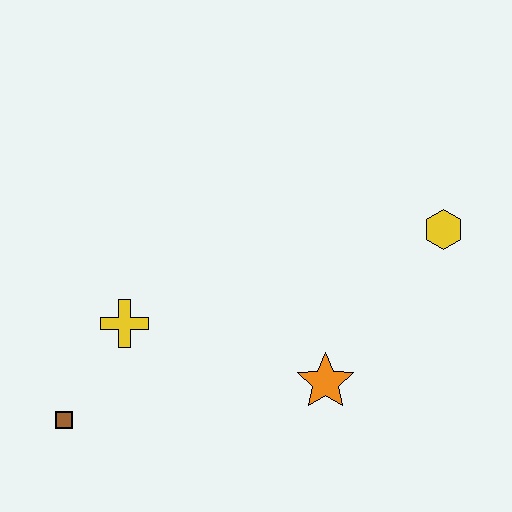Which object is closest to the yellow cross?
The brown square is closest to the yellow cross.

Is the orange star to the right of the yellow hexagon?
No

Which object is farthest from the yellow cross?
The yellow hexagon is farthest from the yellow cross.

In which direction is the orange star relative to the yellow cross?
The orange star is to the right of the yellow cross.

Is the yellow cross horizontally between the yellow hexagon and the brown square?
Yes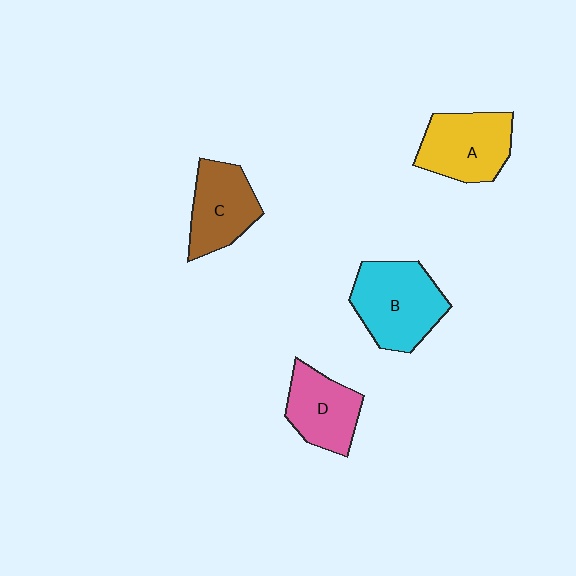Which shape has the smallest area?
Shape D (pink).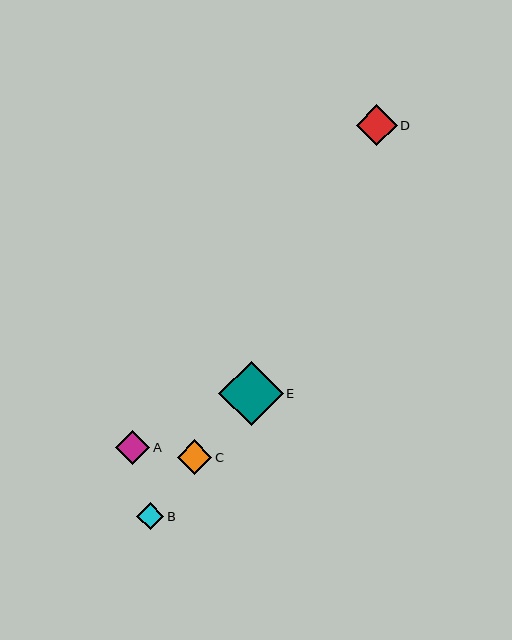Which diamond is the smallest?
Diamond B is the smallest with a size of approximately 27 pixels.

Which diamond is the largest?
Diamond E is the largest with a size of approximately 64 pixels.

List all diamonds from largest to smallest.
From largest to smallest: E, D, C, A, B.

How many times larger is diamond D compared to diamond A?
Diamond D is approximately 1.2 times the size of diamond A.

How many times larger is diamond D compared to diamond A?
Diamond D is approximately 1.2 times the size of diamond A.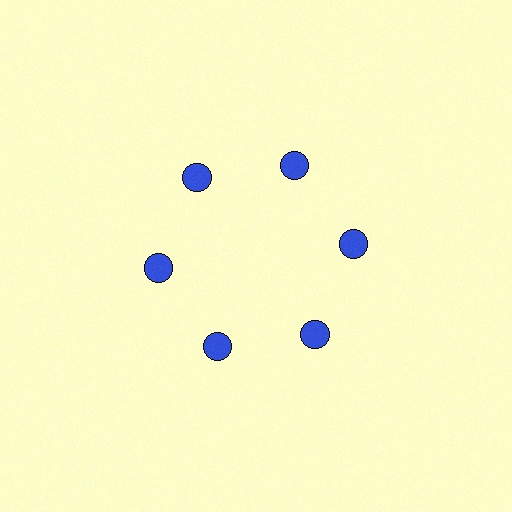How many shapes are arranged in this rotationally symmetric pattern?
There are 6 shapes, arranged in 6 groups of 1.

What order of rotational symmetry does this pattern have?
This pattern has 6-fold rotational symmetry.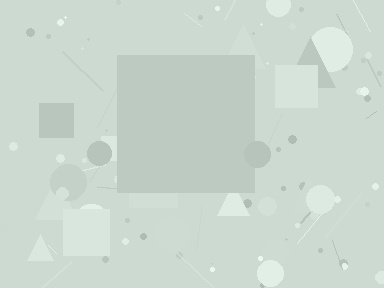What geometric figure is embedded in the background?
A square is embedded in the background.